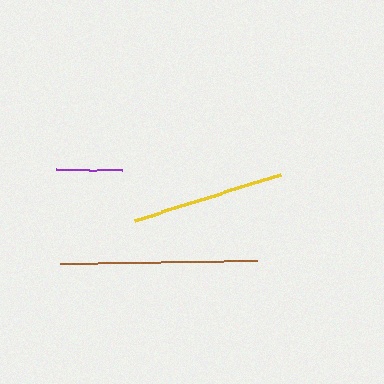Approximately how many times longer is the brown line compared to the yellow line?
The brown line is approximately 1.3 times the length of the yellow line.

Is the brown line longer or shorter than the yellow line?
The brown line is longer than the yellow line.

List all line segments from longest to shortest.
From longest to shortest: brown, yellow, purple.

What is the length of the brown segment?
The brown segment is approximately 197 pixels long.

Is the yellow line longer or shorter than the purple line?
The yellow line is longer than the purple line.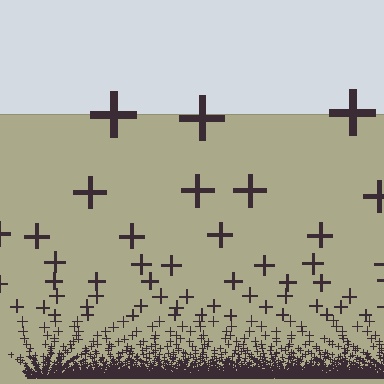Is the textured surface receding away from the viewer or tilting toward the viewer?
The surface appears to tilt toward the viewer. Texture elements get larger and sparser toward the top.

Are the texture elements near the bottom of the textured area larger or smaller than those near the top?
Smaller. The gradient is inverted — elements near the bottom are smaller and denser.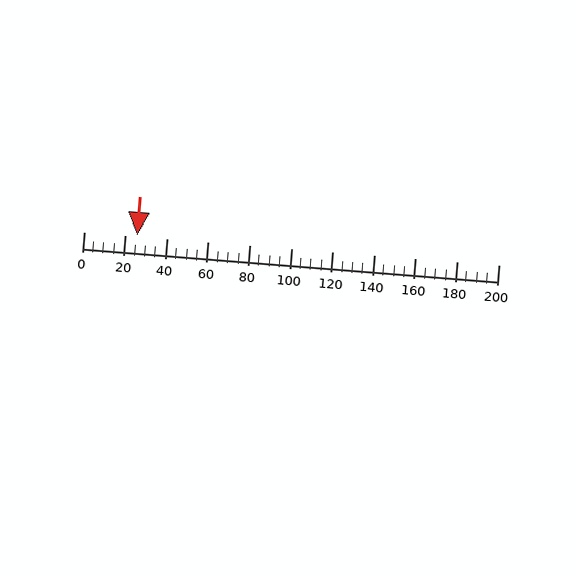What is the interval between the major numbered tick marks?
The major tick marks are spaced 20 units apart.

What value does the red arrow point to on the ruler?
The red arrow points to approximately 26.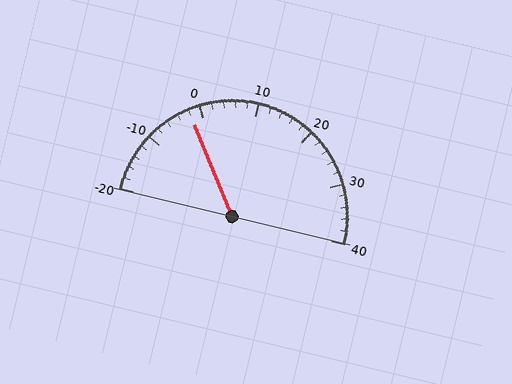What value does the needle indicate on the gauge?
The needle indicates approximately -2.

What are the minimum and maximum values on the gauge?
The gauge ranges from -20 to 40.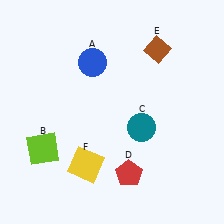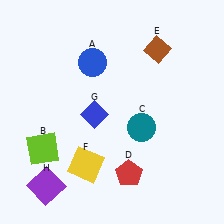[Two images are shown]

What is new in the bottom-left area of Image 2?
A blue diamond (G) was added in the bottom-left area of Image 2.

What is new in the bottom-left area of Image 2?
A purple square (H) was added in the bottom-left area of Image 2.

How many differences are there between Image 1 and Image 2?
There are 2 differences between the two images.